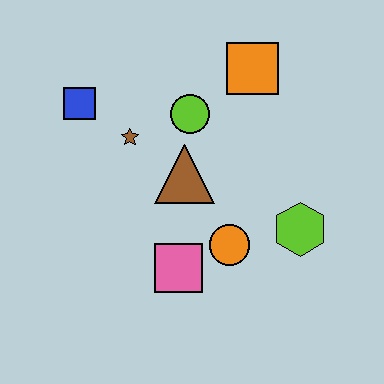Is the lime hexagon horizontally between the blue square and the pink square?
No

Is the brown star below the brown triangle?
No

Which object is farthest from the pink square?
The orange square is farthest from the pink square.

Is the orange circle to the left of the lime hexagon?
Yes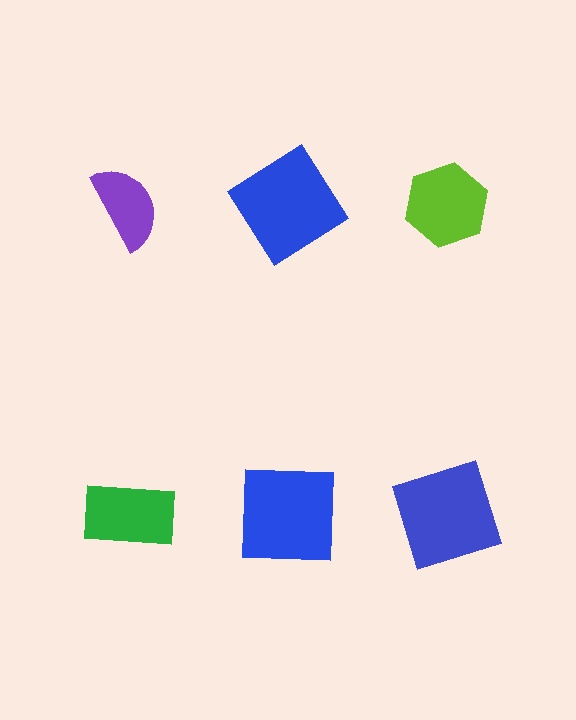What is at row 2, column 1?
A green rectangle.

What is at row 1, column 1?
A purple semicircle.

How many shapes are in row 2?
3 shapes.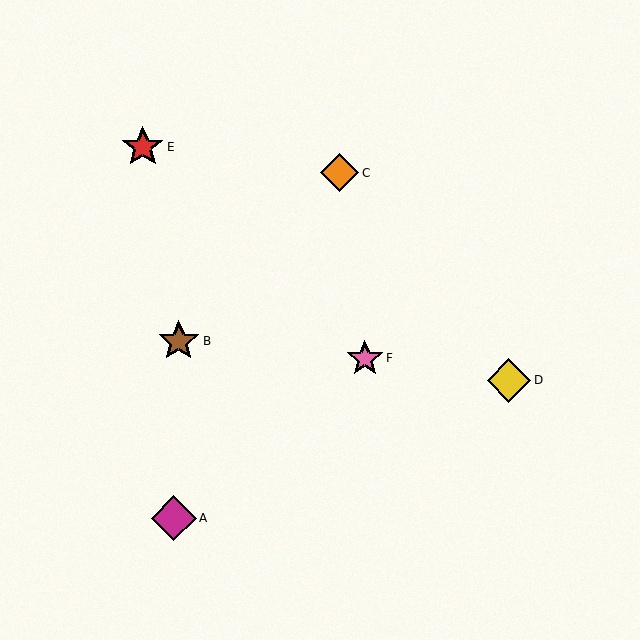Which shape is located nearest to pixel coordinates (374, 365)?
The pink star (labeled F) at (365, 358) is nearest to that location.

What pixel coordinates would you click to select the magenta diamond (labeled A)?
Click at (174, 518) to select the magenta diamond A.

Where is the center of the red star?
The center of the red star is at (143, 147).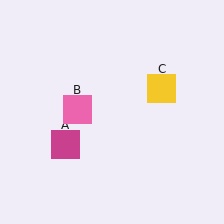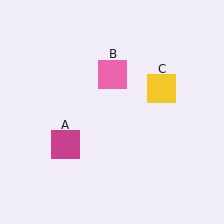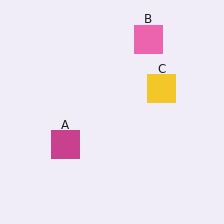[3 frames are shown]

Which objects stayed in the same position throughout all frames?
Magenta square (object A) and yellow square (object C) remained stationary.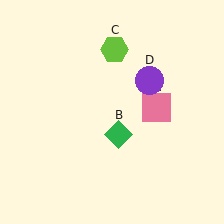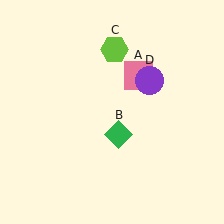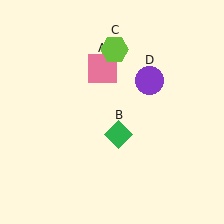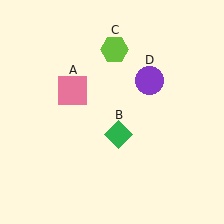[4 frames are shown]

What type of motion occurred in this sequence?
The pink square (object A) rotated counterclockwise around the center of the scene.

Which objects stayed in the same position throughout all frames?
Green diamond (object B) and lime hexagon (object C) and purple circle (object D) remained stationary.